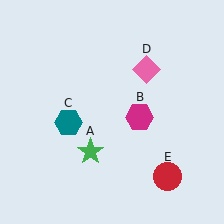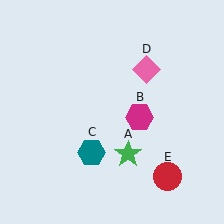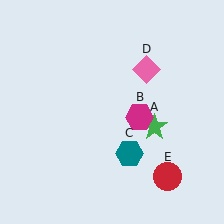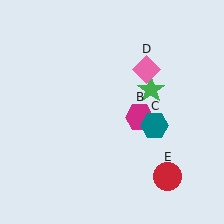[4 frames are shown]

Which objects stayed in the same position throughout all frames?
Magenta hexagon (object B) and pink diamond (object D) and red circle (object E) remained stationary.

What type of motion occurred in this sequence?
The green star (object A), teal hexagon (object C) rotated counterclockwise around the center of the scene.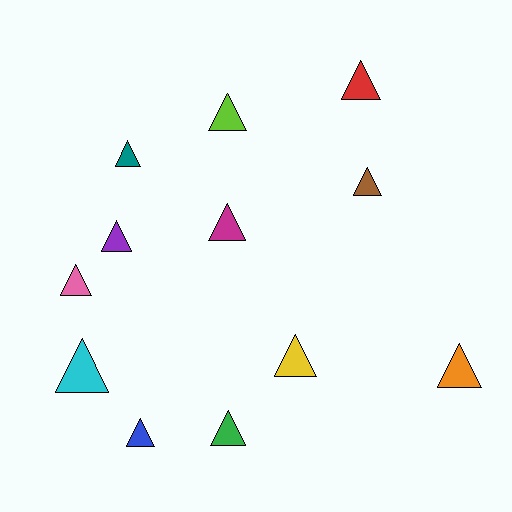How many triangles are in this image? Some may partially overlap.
There are 12 triangles.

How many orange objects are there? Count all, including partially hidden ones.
There is 1 orange object.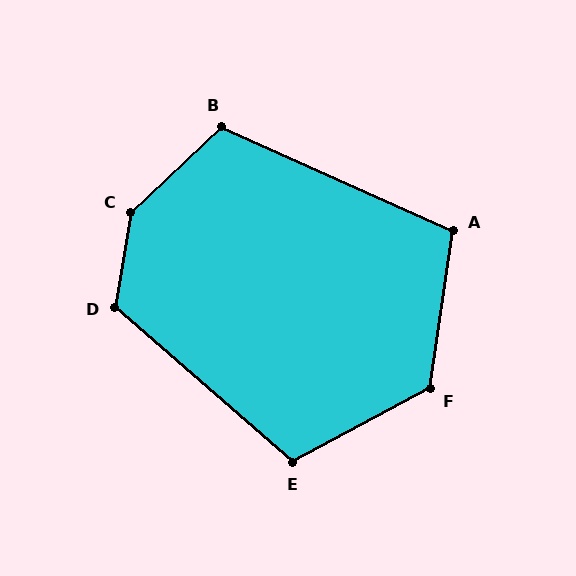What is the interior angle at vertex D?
Approximately 121 degrees (obtuse).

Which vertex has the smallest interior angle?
A, at approximately 106 degrees.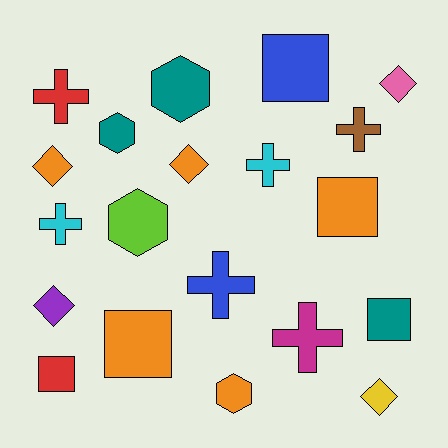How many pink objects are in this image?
There is 1 pink object.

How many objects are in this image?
There are 20 objects.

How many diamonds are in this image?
There are 5 diamonds.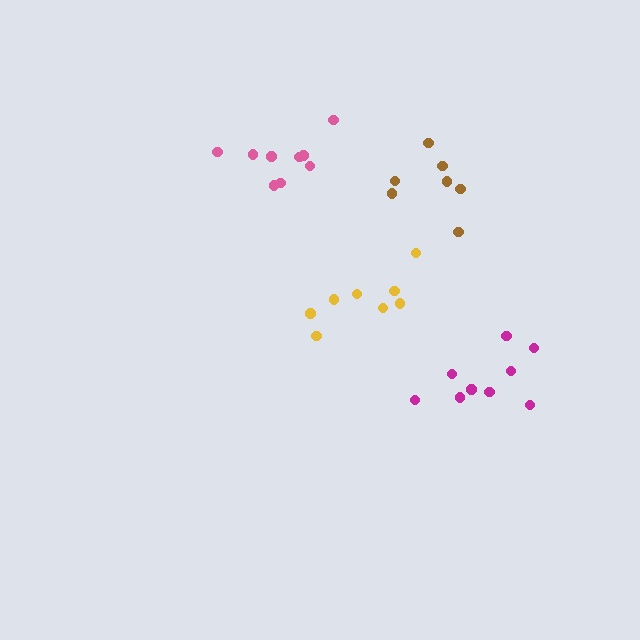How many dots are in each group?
Group 1: 8 dots, Group 2: 9 dots, Group 3: 9 dots, Group 4: 7 dots (33 total).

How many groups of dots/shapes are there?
There are 4 groups.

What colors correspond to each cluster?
The clusters are colored: yellow, magenta, pink, brown.